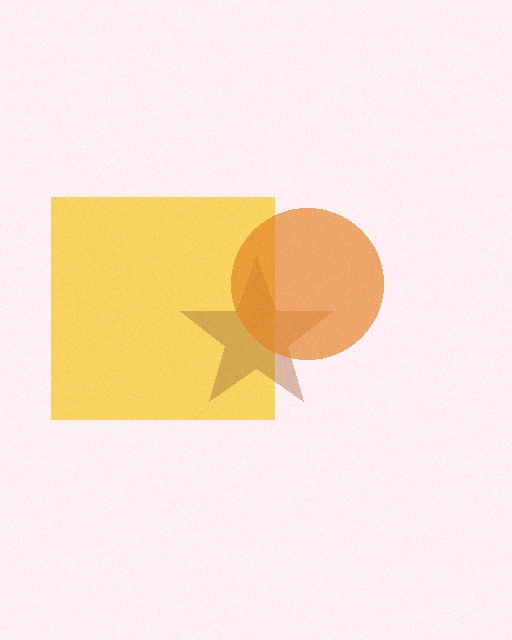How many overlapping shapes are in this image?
There are 3 overlapping shapes in the image.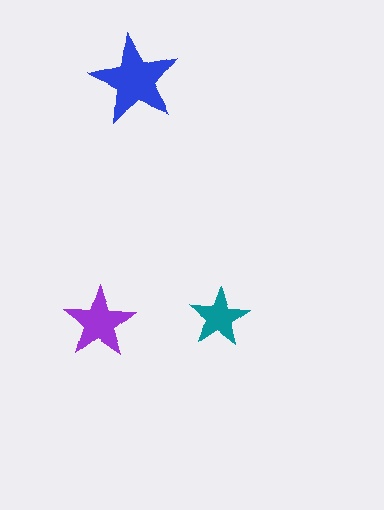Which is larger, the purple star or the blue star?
The blue one.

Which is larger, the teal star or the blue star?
The blue one.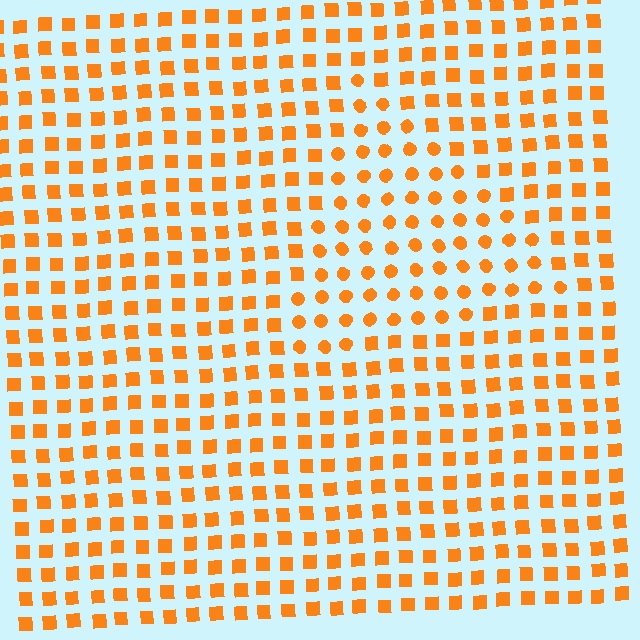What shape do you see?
I see a triangle.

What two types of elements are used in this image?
The image uses circles inside the triangle region and squares outside it.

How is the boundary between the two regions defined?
The boundary is defined by a change in element shape: circles inside vs. squares outside. All elements share the same color and spacing.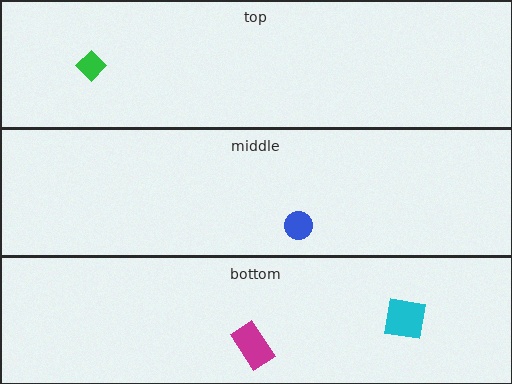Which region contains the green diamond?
The top region.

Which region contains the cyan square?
The bottom region.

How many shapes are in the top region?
1.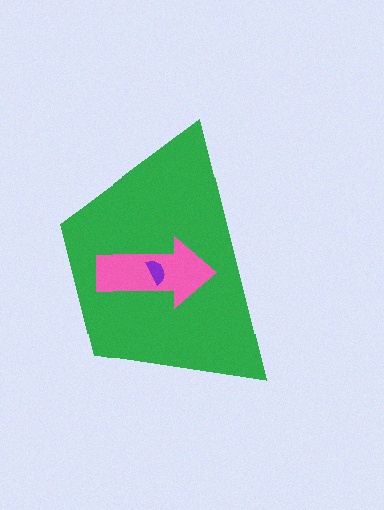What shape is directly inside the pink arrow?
The purple semicircle.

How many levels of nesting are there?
3.